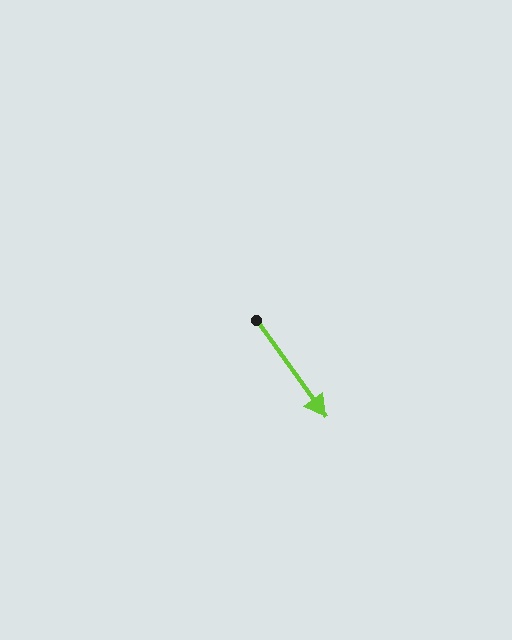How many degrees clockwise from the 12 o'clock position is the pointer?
Approximately 144 degrees.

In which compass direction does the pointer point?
Southeast.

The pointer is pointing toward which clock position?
Roughly 5 o'clock.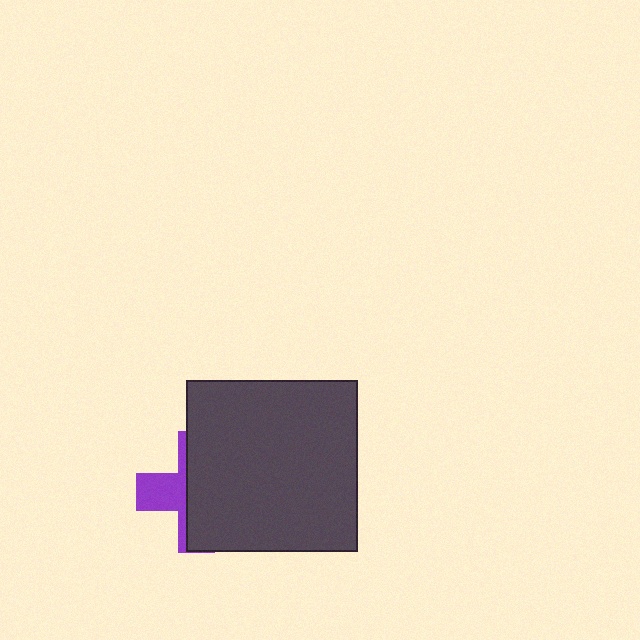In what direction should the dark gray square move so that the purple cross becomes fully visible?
The dark gray square should move right. That is the shortest direction to clear the overlap and leave the purple cross fully visible.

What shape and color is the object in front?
The object in front is a dark gray square.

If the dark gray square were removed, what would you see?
You would see the complete purple cross.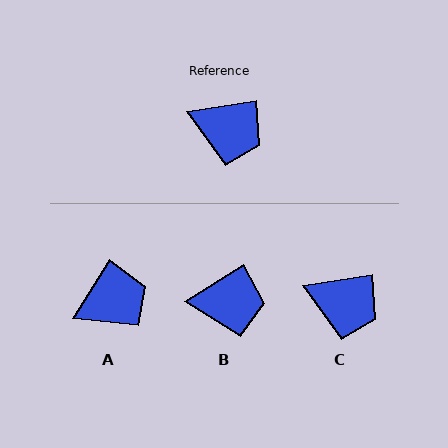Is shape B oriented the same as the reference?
No, it is off by about 23 degrees.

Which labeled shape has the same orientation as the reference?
C.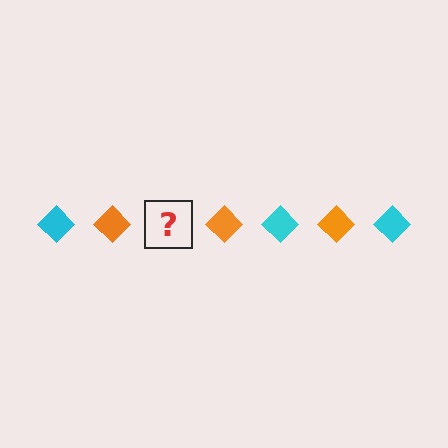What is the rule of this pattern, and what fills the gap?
The rule is that the pattern cycles through cyan, orange diamonds. The gap should be filled with a cyan diamond.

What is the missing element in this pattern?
The missing element is a cyan diamond.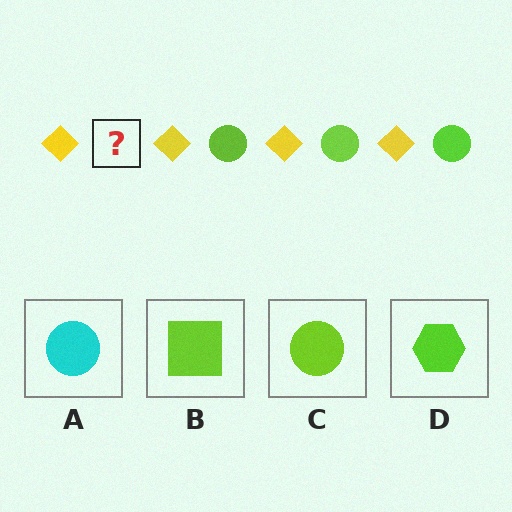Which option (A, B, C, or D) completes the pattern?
C.